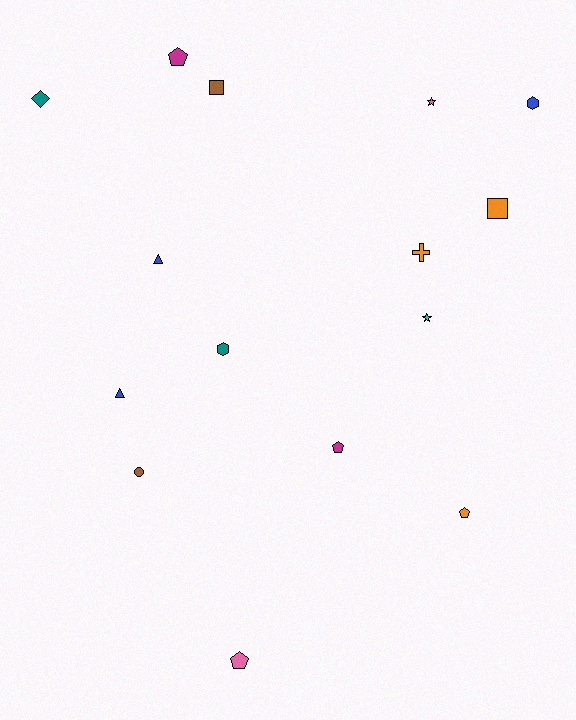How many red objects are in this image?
There are no red objects.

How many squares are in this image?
There are 2 squares.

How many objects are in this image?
There are 15 objects.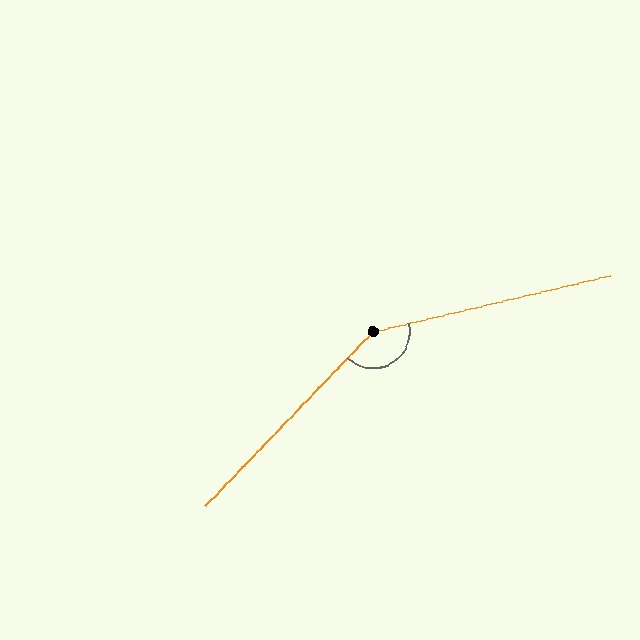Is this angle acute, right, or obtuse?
It is obtuse.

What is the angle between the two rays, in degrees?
Approximately 147 degrees.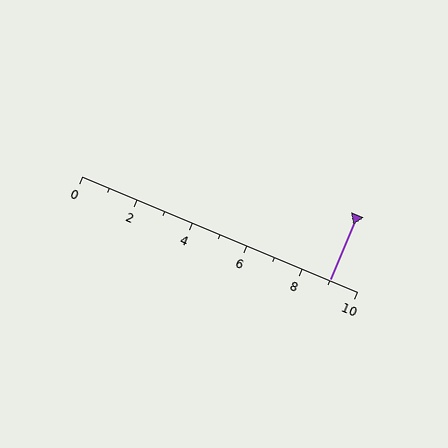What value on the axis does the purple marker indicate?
The marker indicates approximately 9.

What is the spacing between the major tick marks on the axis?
The major ticks are spaced 2 apart.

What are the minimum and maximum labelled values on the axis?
The axis runs from 0 to 10.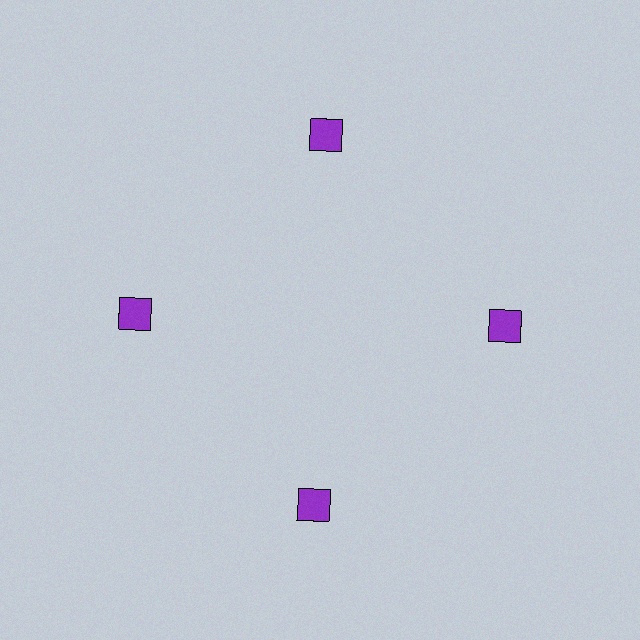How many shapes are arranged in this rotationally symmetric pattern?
There are 4 shapes, arranged in 4 groups of 1.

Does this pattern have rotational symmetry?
Yes, this pattern has 4-fold rotational symmetry. It looks the same after rotating 90 degrees around the center.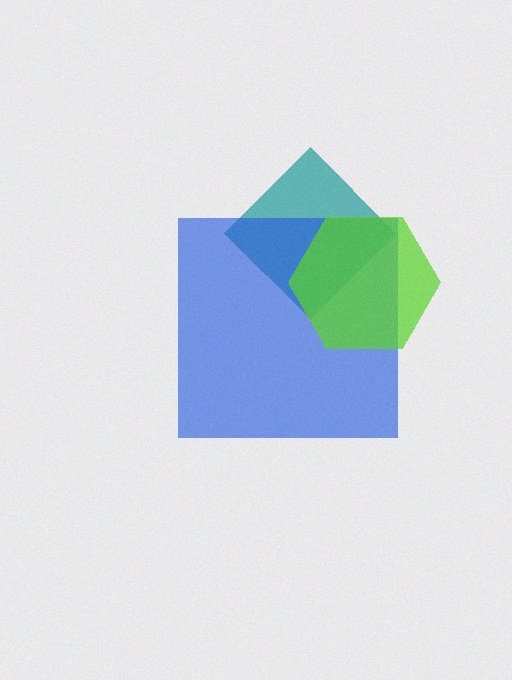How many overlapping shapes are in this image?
There are 3 overlapping shapes in the image.